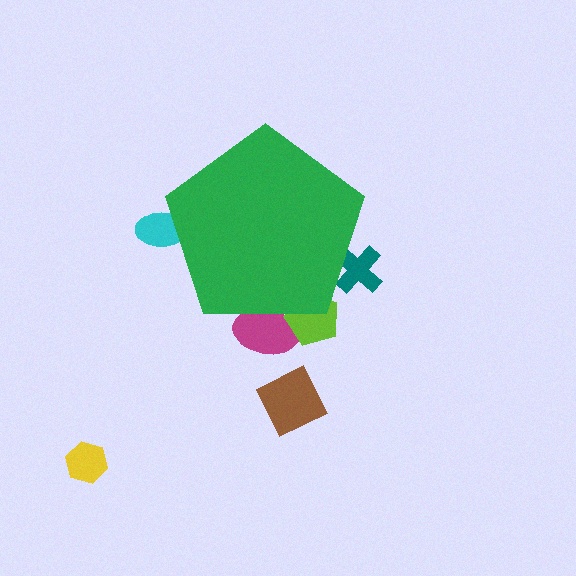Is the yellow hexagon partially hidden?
No, the yellow hexagon is fully visible.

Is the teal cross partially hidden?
Yes, the teal cross is partially hidden behind the green pentagon.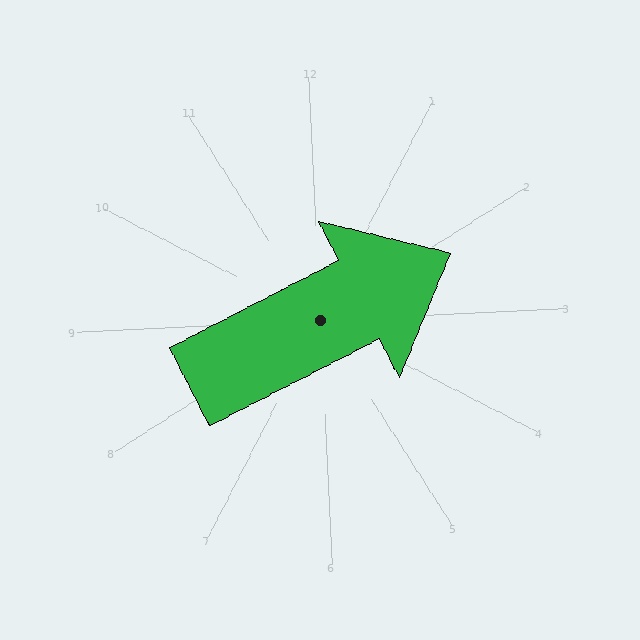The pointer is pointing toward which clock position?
Roughly 2 o'clock.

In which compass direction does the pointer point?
Northeast.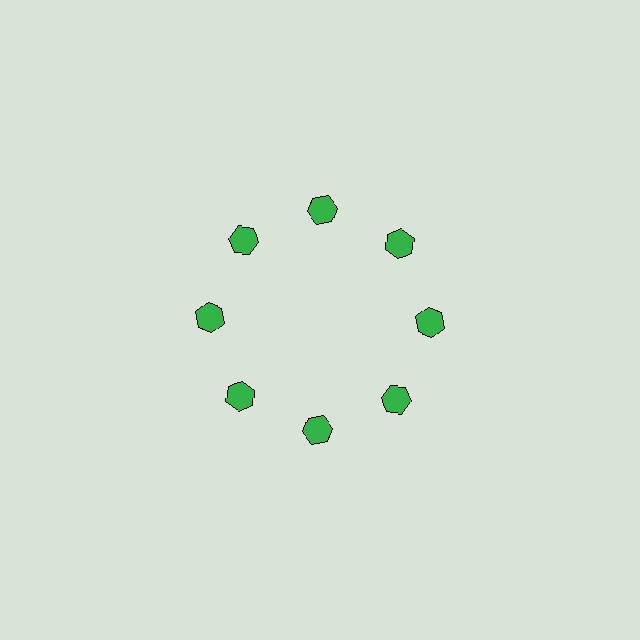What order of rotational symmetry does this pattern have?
This pattern has 8-fold rotational symmetry.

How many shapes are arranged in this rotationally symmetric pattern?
There are 8 shapes, arranged in 8 groups of 1.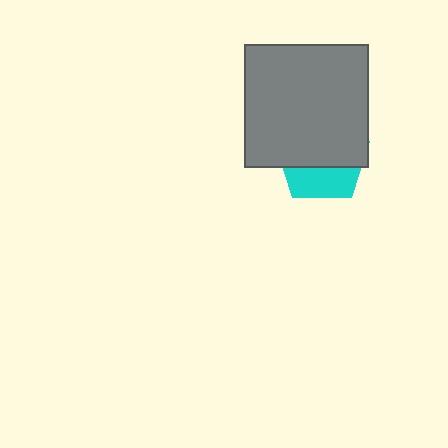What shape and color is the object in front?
The object in front is a gray square.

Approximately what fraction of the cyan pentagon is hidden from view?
Roughly 65% of the cyan pentagon is hidden behind the gray square.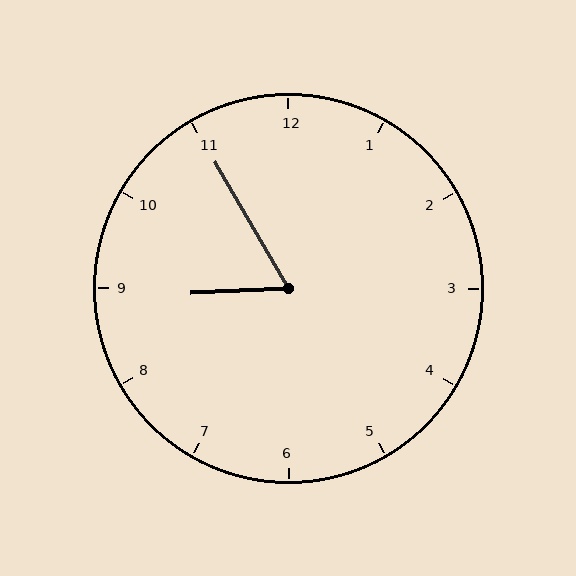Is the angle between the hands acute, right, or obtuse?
It is acute.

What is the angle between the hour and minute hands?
Approximately 62 degrees.